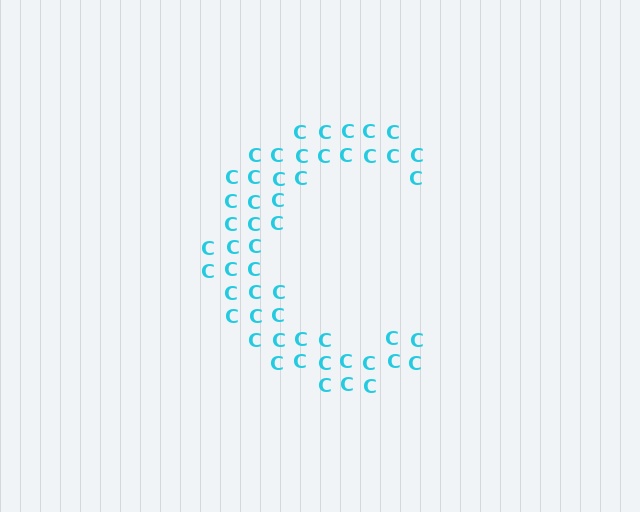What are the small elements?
The small elements are letter C's.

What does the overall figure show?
The overall figure shows the letter C.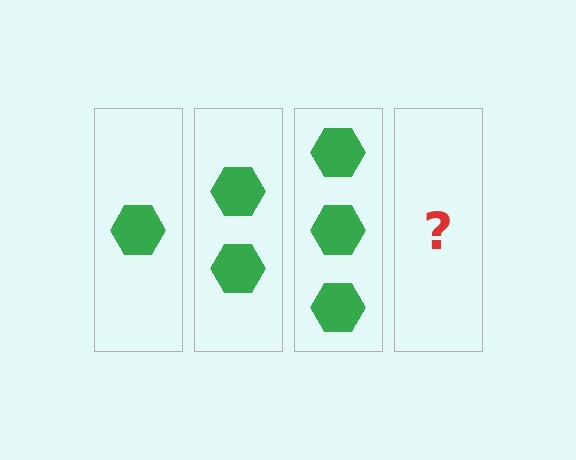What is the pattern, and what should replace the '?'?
The pattern is that each step adds one more hexagon. The '?' should be 4 hexagons.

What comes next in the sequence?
The next element should be 4 hexagons.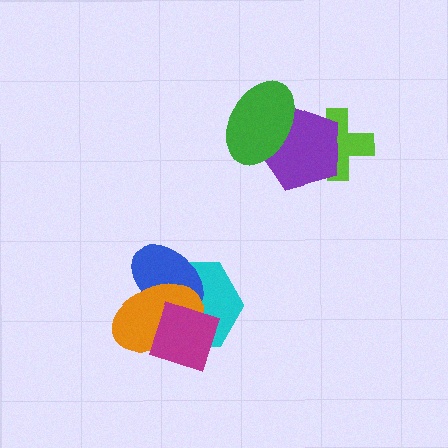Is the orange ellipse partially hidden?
Yes, it is partially covered by another shape.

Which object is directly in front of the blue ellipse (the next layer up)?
The orange ellipse is directly in front of the blue ellipse.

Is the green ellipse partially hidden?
No, no other shape covers it.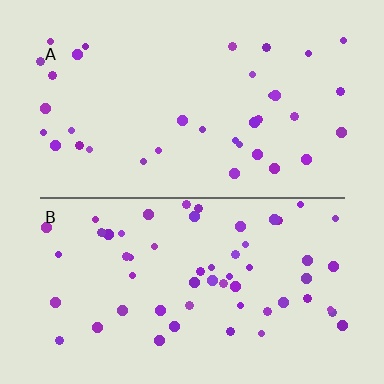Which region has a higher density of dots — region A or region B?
B (the bottom).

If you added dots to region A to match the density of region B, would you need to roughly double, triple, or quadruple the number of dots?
Approximately double.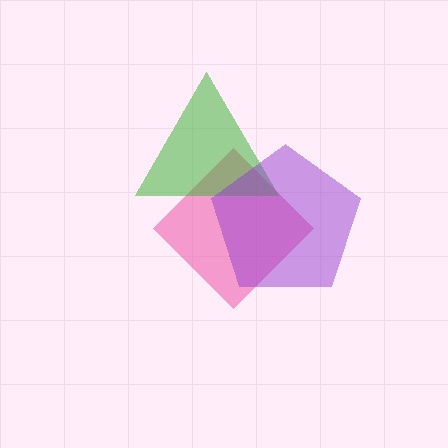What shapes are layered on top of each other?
The layered shapes are: a pink diamond, a green triangle, a purple pentagon.